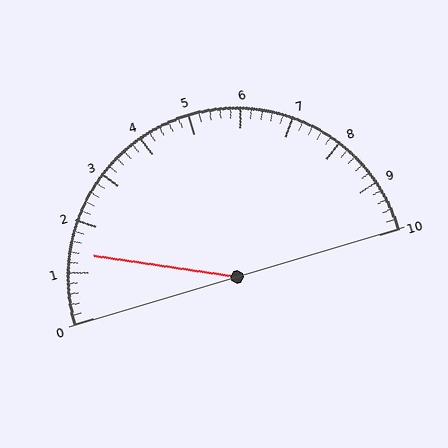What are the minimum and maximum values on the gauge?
The gauge ranges from 0 to 10.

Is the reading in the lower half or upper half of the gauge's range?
The reading is in the lower half of the range (0 to 10).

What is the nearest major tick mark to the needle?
The nearest major tick mark is 1.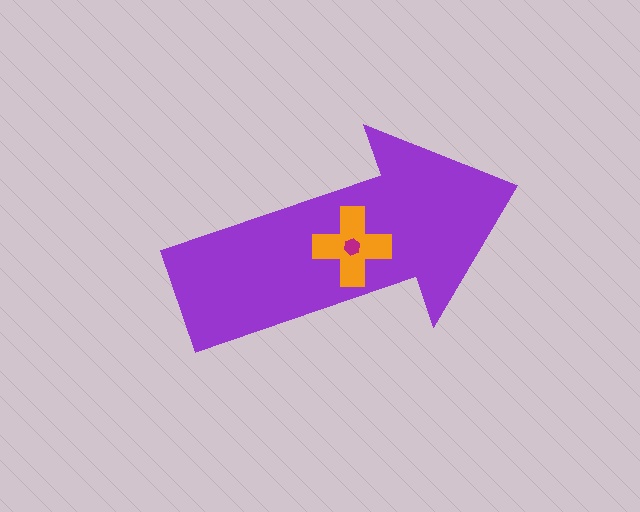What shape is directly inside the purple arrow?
The orange cross.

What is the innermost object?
The magenta hexagon.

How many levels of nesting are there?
3.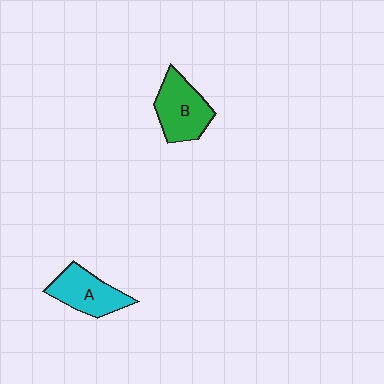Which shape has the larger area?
Shape B (green).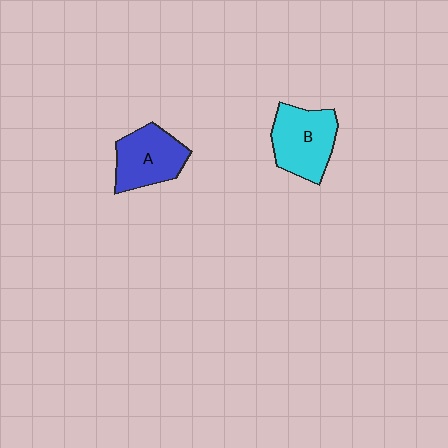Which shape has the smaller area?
Shape A (blue).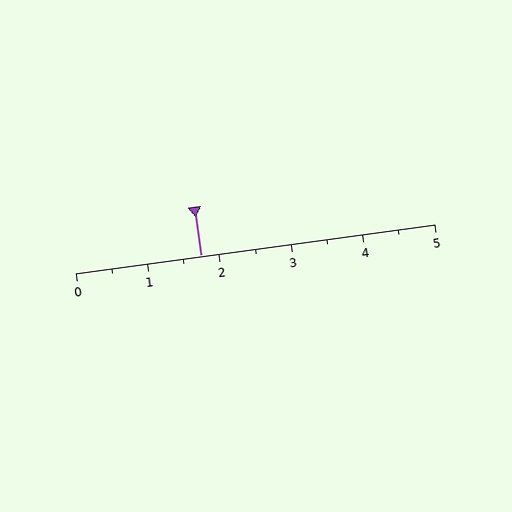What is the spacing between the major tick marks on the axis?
The major ticks are spaced 1 apart.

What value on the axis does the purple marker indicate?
The marker indicates approximately 1.8.